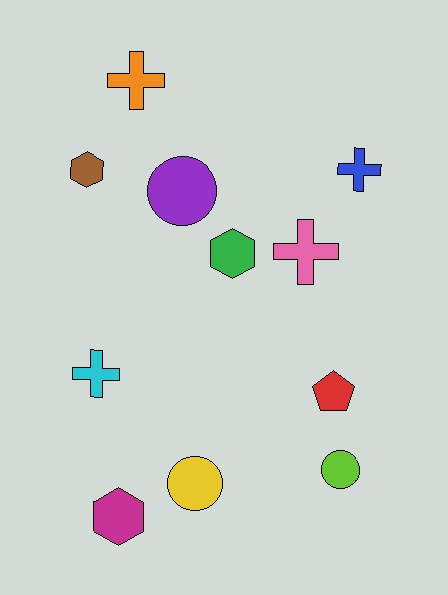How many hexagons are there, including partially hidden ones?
There are 3 hexagons.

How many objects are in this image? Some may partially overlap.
There are 11 objects.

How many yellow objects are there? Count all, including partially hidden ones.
There is 1 yellow object.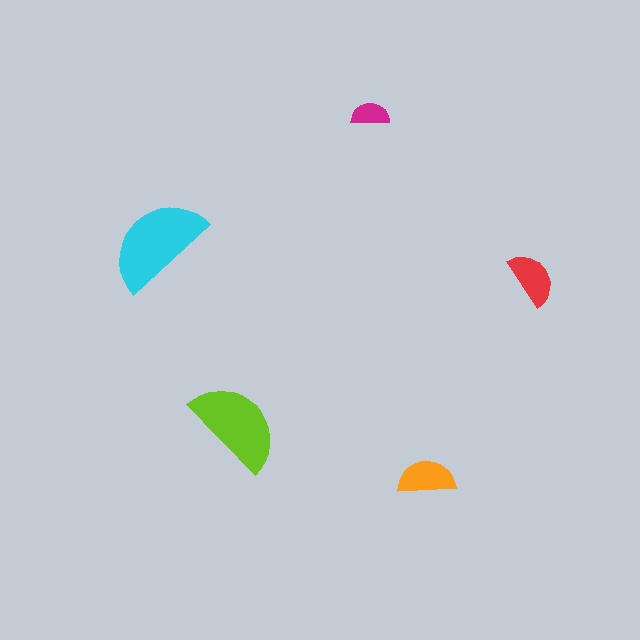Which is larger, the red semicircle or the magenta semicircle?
The red one.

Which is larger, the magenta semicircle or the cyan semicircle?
The cyan one.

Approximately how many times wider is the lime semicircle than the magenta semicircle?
About 2.5 times wider.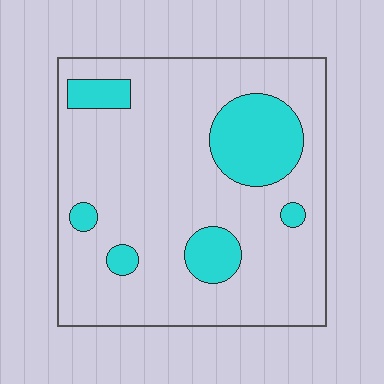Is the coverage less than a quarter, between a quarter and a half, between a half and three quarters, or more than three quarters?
Less than a quarter.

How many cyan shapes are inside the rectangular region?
6.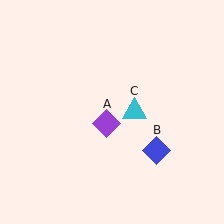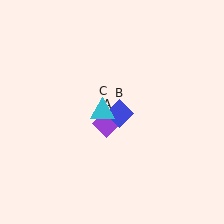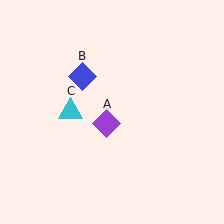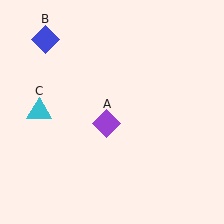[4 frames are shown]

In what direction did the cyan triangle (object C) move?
The cyan triangle (object C) moved left.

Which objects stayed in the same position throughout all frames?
Purple diamond (object A) remained stationary.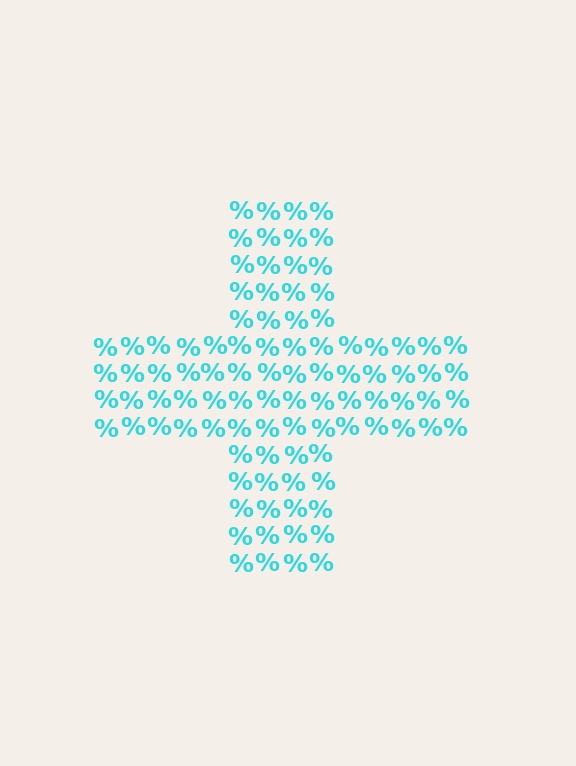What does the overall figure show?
The overall figure shows a cross.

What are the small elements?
The small elements are percent signs.